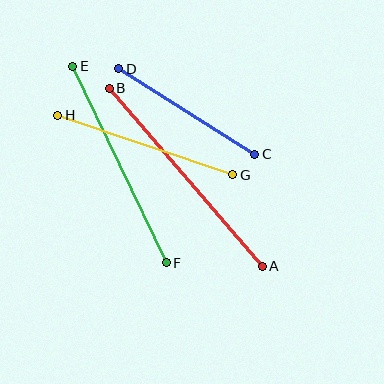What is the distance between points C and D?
The distance is approximately 161 pixels.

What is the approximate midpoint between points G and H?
The midpoint is at approximately (145, 145) pixels.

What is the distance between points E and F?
The distance is approximately 218 pixels.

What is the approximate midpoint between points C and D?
The midpoint is at approximately (187, 112) pixels.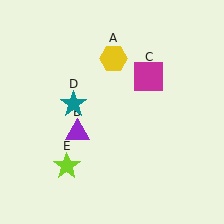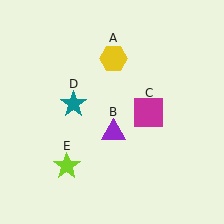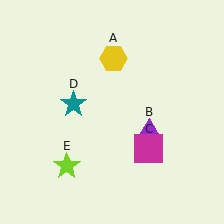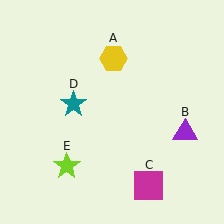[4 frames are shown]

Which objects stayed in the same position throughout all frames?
Yellow hexagon (object A) and teal star (object D) and lime star (object E) remained stationary.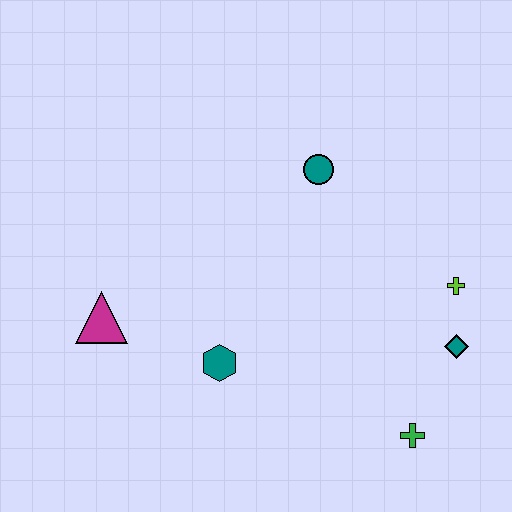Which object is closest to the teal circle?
The lime cross is closest to the teal circle.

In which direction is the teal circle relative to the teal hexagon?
The teal circle is above the teal hexagon.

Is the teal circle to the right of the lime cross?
No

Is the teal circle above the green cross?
Yes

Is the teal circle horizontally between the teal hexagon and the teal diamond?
Yes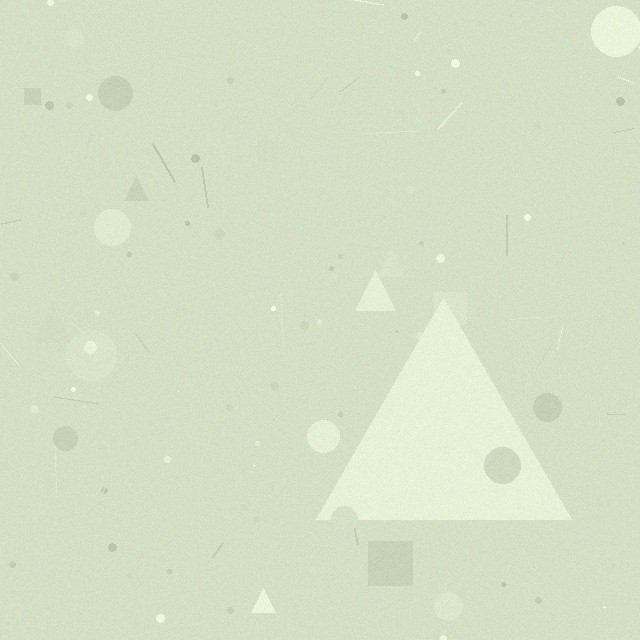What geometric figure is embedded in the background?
A triangle is embedded in the background.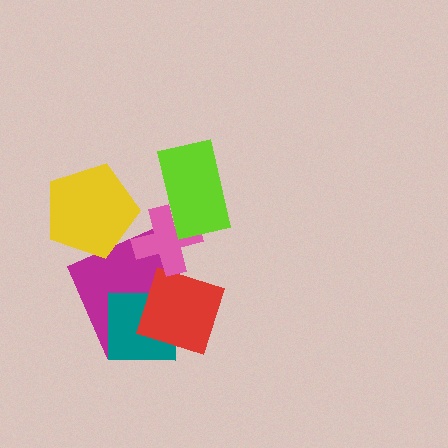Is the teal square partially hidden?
Yes, it is partially covered by another shape.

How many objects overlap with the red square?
2 objects overlap with the red square.